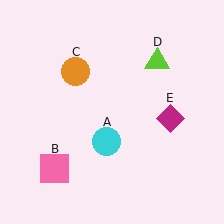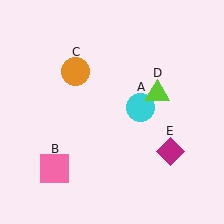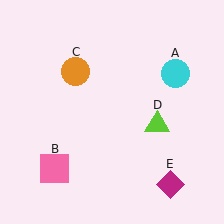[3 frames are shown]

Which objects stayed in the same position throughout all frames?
Pink square (object B) and orange circle (object C) remained stationary.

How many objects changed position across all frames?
3 objects changed position: cyan circle (object A), lime triangle (object D), magenta diamond (object E).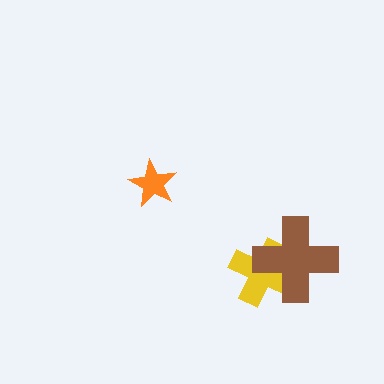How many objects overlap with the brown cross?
1 object overlaps with the brown cross.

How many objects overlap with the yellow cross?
1 object overlaps with the yellow cross.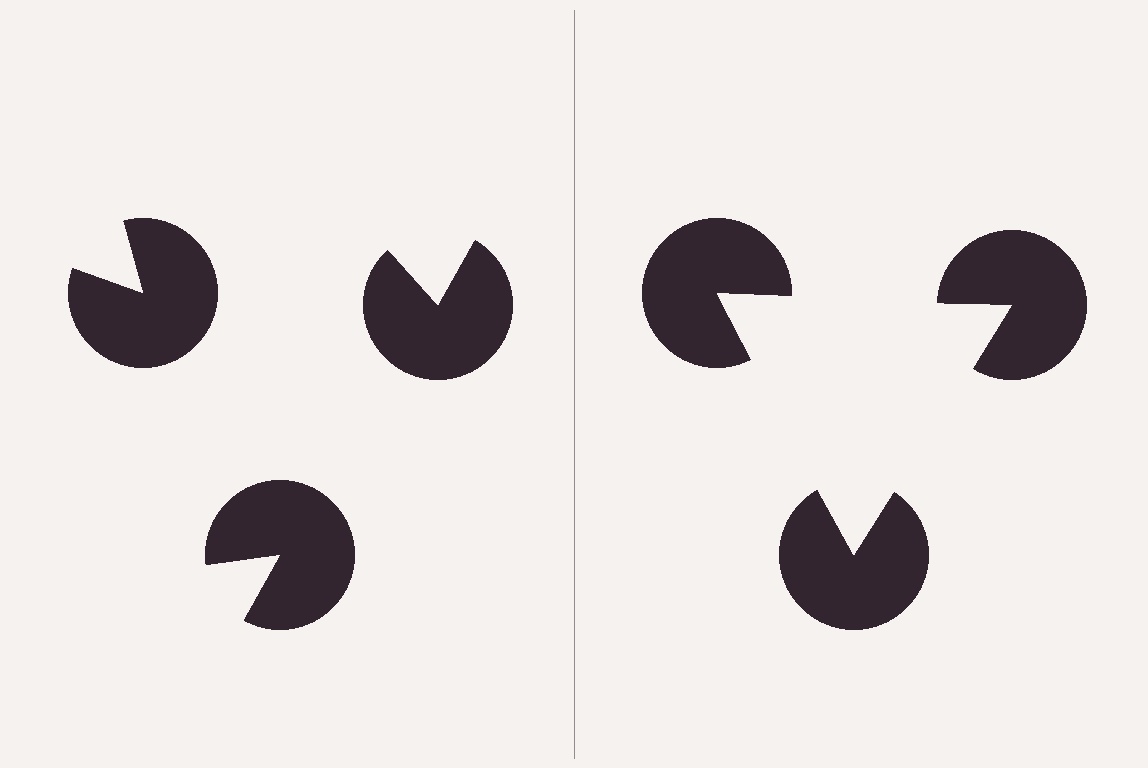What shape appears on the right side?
An illusory triangle.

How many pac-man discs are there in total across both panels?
6 — 3 on each side.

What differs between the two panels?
The pac-man discs are positioned identically on both sides; only the wedge orientations differ. On the right they align to a triangle; on the left they are misaligned.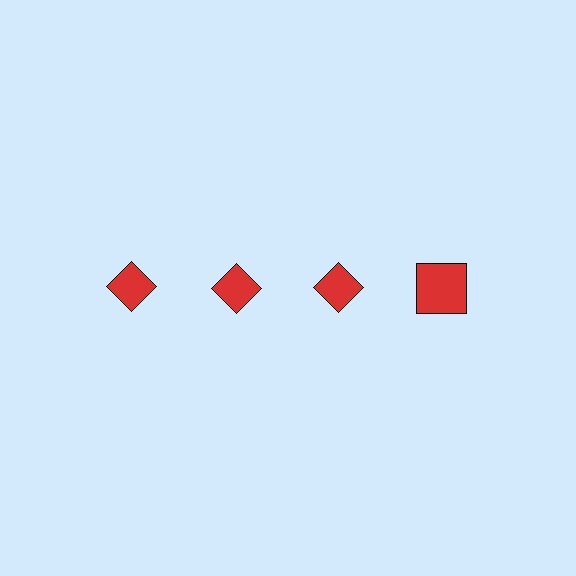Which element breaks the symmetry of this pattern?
The red square in the top row, second from right column breaks the symmetry. All other shapes are red diamonds.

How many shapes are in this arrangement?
There are 4 shapes arranged in a grid pattern.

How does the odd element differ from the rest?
It has a different shape: square instead of diamond.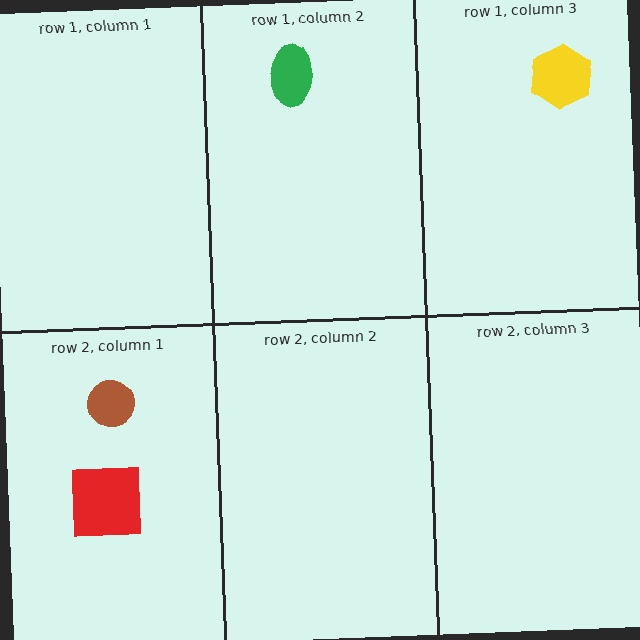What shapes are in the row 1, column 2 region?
The green ellipse.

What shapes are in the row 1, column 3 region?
The yellow hexagon.